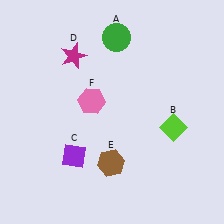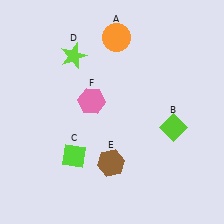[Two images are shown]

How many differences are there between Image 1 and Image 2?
There are 3 differences between the two images.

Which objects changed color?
A changed from green to orange. C changed from purple to lime. D changed from magenta to lime.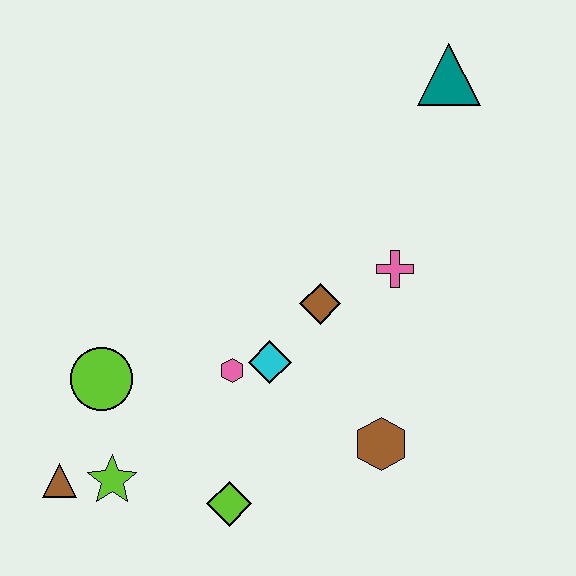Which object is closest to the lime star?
The brown triangle is closest to the lime star.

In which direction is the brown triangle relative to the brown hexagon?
The brown triangle is to the left of the brown hexagon.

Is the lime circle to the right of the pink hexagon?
No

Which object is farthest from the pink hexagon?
The teal triangle is farthest from the pink hexagon.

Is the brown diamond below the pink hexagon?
No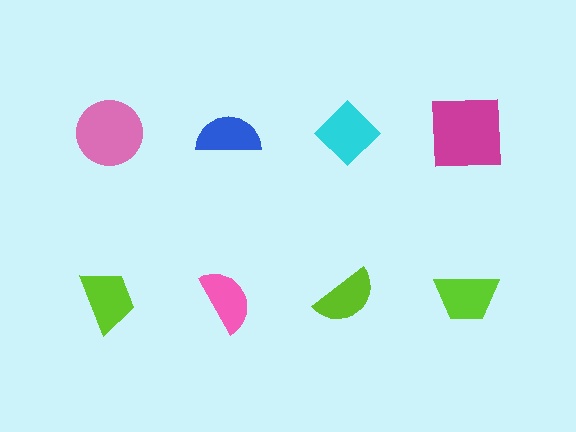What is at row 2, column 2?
A pink semicircle.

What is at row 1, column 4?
A magenta square.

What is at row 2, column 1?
A lime trapezoid.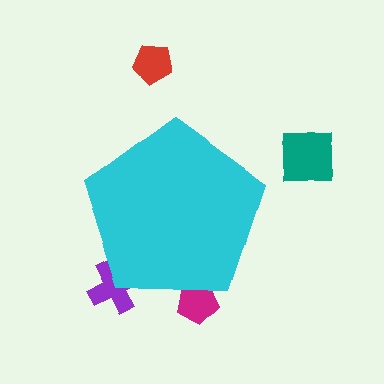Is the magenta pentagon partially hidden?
Yes, the magenta pentagon is partially hidden behind the cyan pentagon.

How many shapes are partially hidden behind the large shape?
2 shapes are partially hidden.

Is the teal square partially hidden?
No, the teal square is fully visible.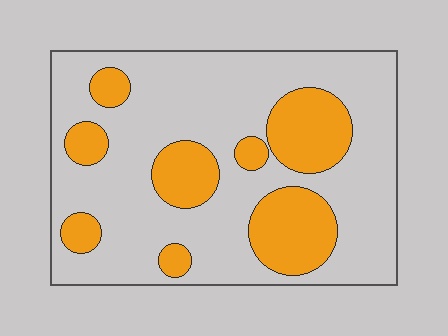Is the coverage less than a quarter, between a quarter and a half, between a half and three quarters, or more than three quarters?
Between a quarter and a half.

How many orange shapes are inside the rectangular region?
8.